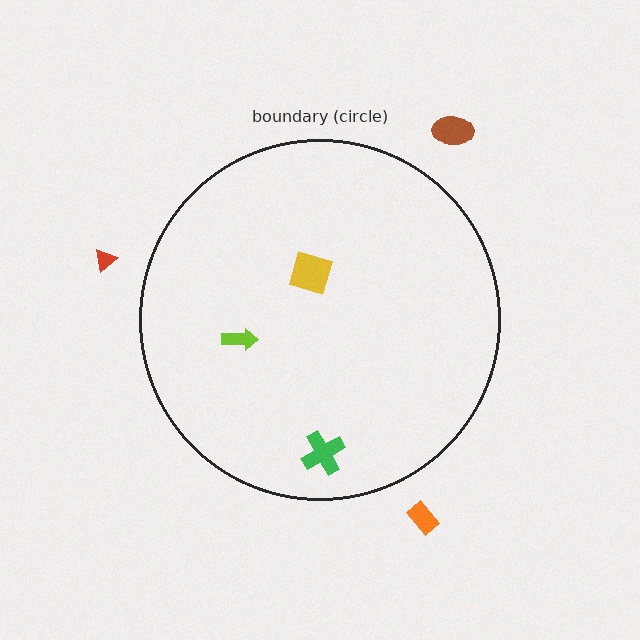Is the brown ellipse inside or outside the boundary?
Outside.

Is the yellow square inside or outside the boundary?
Inside.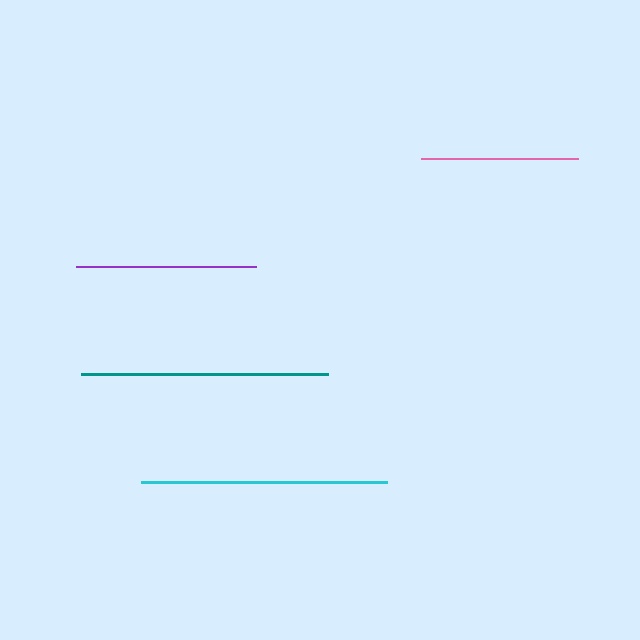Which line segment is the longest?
The teal line is the longest at approximately 247 pixels.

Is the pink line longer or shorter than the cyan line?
The cyan line is longer than the pink line.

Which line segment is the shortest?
The pink line is the shortest at approximately 156 pixels.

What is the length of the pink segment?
The pink segment is approximately 156 pixels long.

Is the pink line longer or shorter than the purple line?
The purple line is longer than the pink line.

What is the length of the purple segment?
The purple segment is approximately 179 pixels long.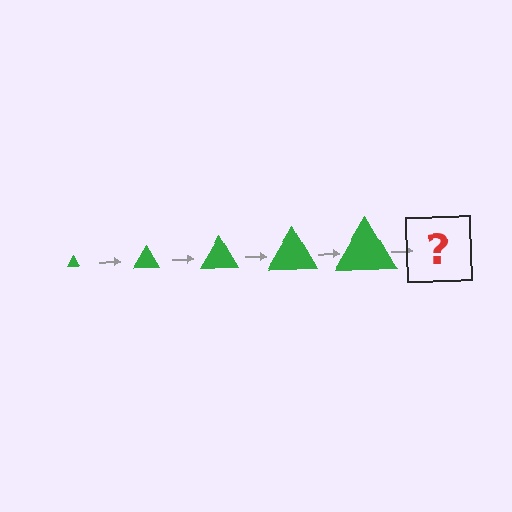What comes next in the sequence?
The next element should be a green triangle, larger than the previous one.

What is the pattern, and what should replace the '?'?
The pattern is that the triangle gets progressively larger each step. The '?' should be a green triangle, larger than the previous one.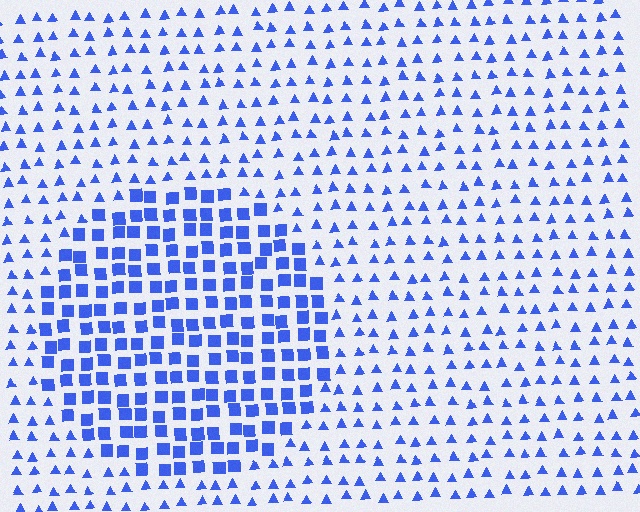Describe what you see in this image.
The image is filled with small blue elements arranged in a uniform grid. A circle-shaped region contains squares, while the surrounding area contains triangles. The boundary is defined purely by the change in element shape.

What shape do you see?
I see a circle.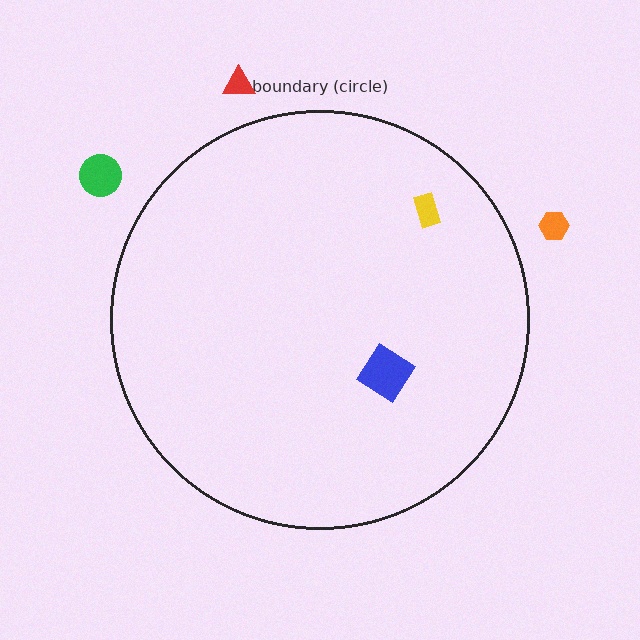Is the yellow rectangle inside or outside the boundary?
Inside.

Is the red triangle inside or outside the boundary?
Outside.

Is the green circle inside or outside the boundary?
Outside.